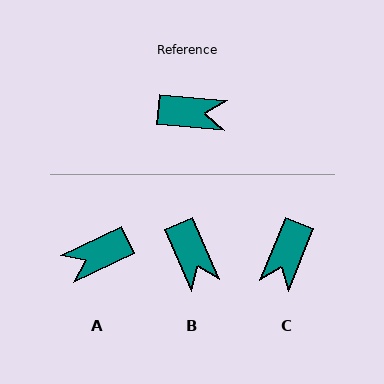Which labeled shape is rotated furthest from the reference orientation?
A, about 150 degrees away.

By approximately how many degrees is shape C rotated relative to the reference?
Approximately 107 degrees clockwise.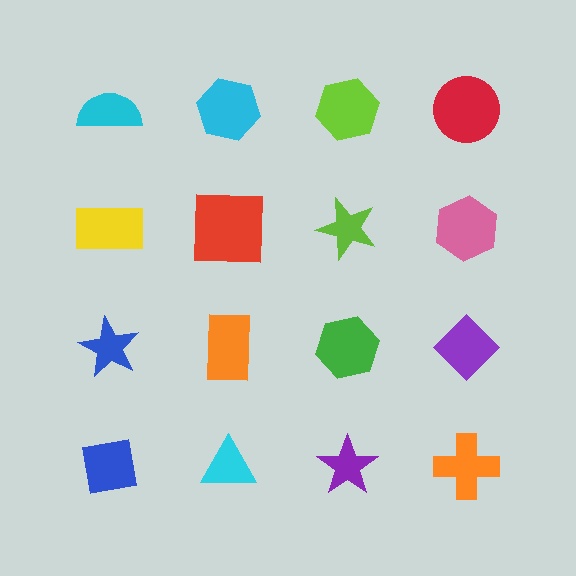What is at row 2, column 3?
A lime star.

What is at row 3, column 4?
A purple diamond.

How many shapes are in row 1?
4 shapes.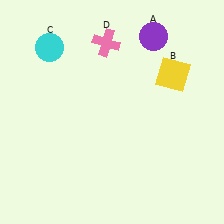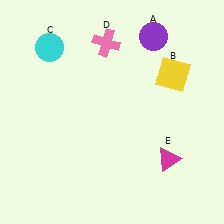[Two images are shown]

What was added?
A magenta triangle (E) was added in Image 2.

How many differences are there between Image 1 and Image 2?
There is 1 difference between the two images.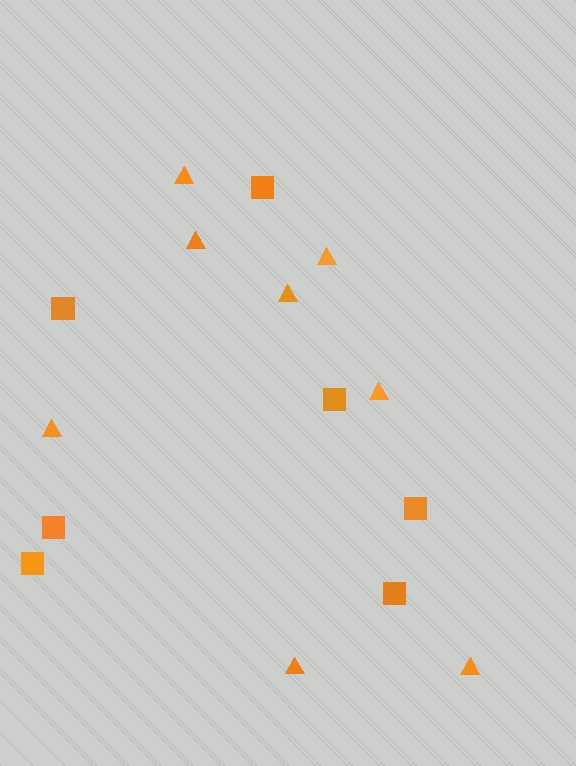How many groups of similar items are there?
There are 2 groups: one group of squares (7) and one group of triangles (8).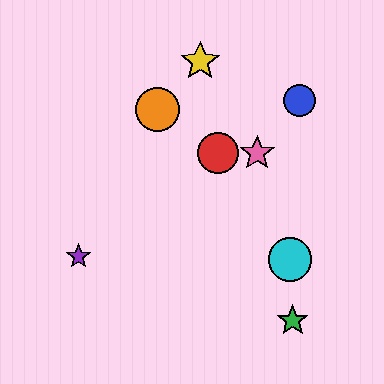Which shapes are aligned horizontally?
The red circle, the pink star are aligned horizontally.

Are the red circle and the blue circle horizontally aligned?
No, the red circle is at y≈153 and the blue circle is at y≈101.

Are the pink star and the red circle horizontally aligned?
Yes, both are at y≈153.